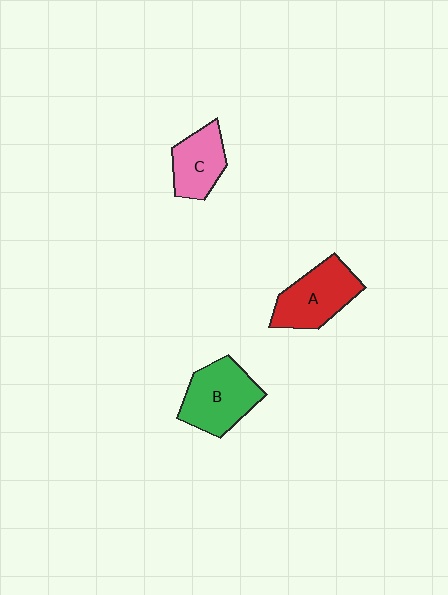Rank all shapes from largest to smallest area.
From largest to smallest: B (green), A (red), C (pink).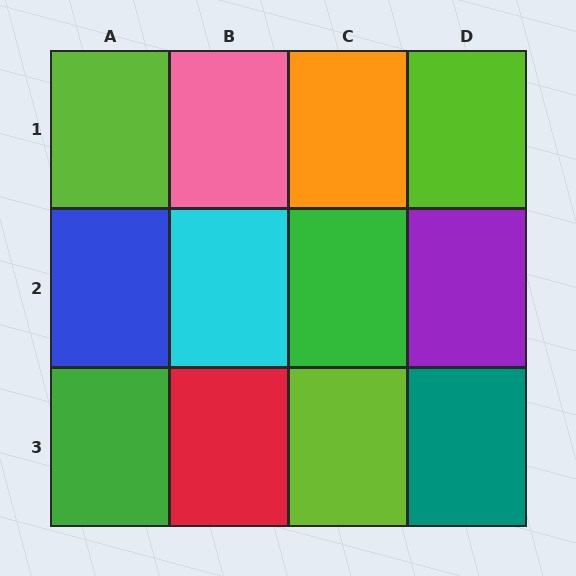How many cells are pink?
1 cell is pink.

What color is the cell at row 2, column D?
Purple.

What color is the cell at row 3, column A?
Green.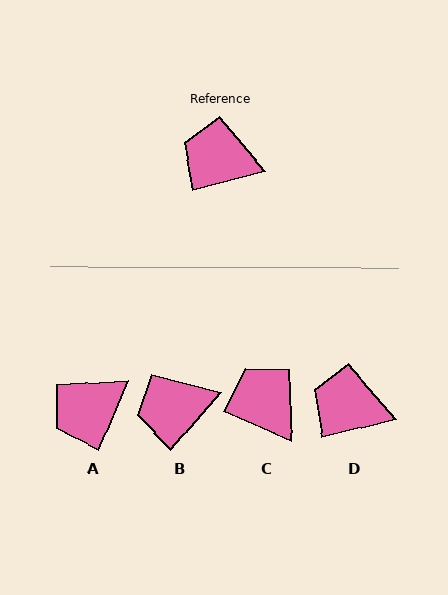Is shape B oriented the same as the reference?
No, it is off by about 35 degrees.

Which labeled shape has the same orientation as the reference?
D.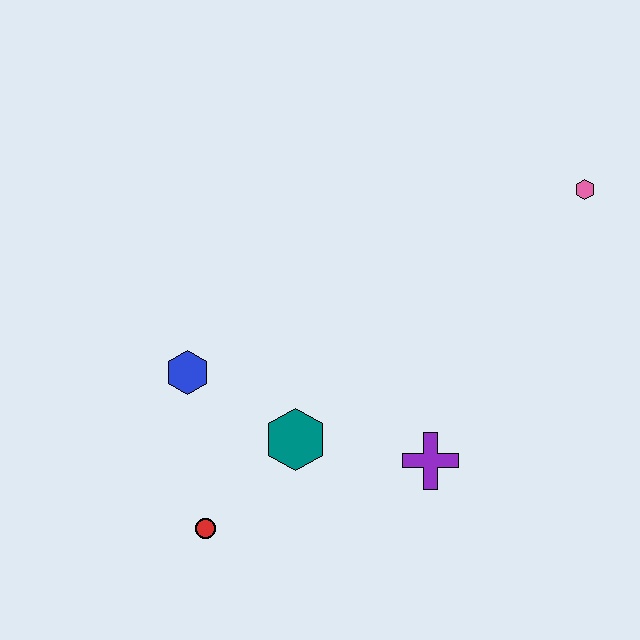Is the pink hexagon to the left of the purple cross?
No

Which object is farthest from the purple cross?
The pink hexagon is farthest from the purple cross.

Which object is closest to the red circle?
The teal hexagon is closest to the red circle.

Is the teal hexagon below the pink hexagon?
Yes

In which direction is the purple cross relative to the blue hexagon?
The purple cross is to the right of the blue hexagon.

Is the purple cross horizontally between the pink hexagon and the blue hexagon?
Yes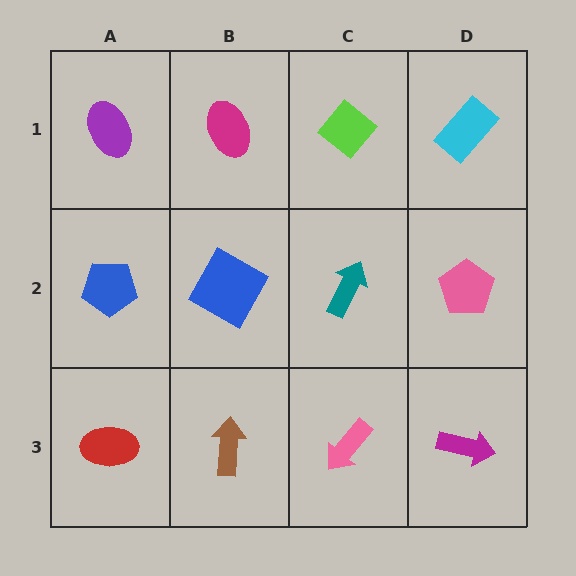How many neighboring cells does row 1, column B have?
3.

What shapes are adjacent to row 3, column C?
A teal arrow (row 2, column C), a brown arrow (row 3, column B), a magenta arrow (row 3, column D).